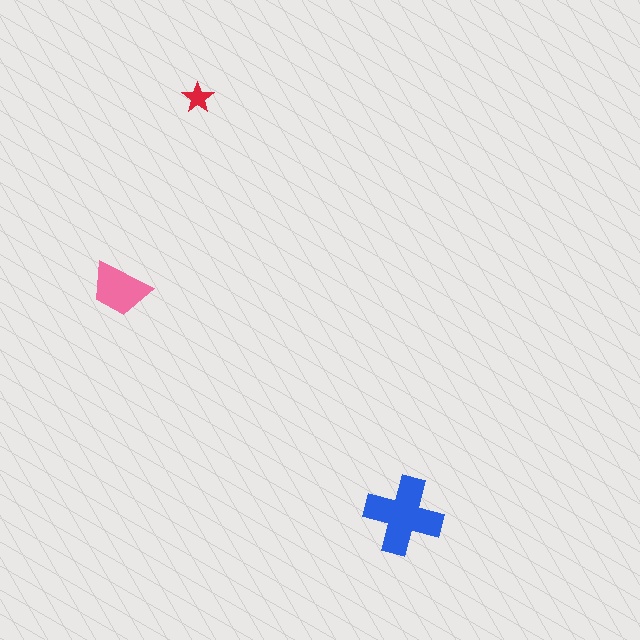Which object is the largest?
The blue cross.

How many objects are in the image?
There are 3 objects in the image.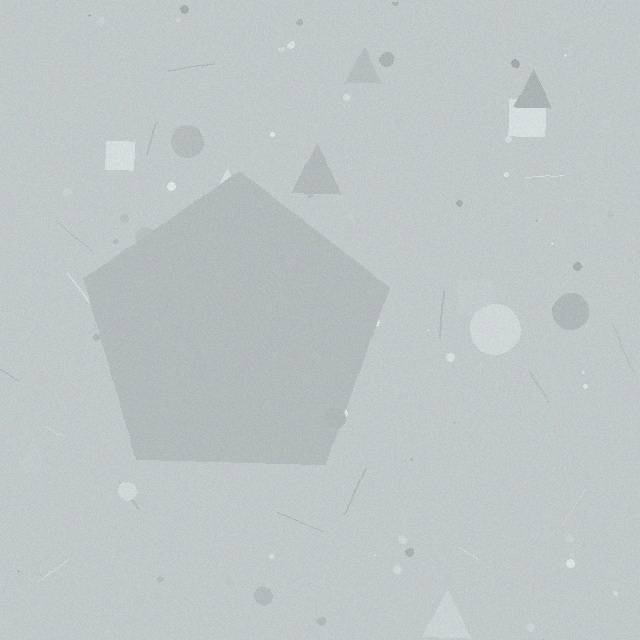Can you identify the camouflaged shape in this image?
The camouflaged shape is a pentagon.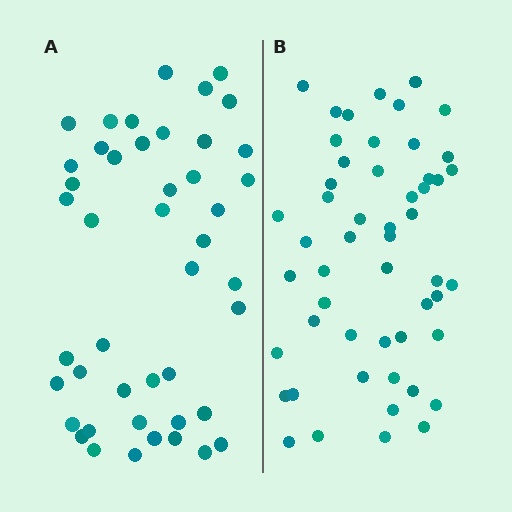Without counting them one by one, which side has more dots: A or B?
Region B (the right region) has more dots.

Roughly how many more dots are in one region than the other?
Region B has roughly 8 or so more dots than region A.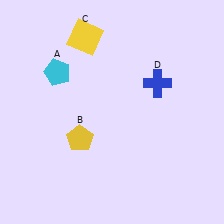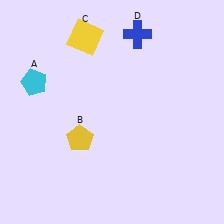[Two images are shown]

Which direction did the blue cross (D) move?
The blue cross (D) moved up.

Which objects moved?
The objects that moved are: the cyan pentagon (A), the blue cross (D).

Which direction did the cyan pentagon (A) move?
The cyan pentagon (A) moved left.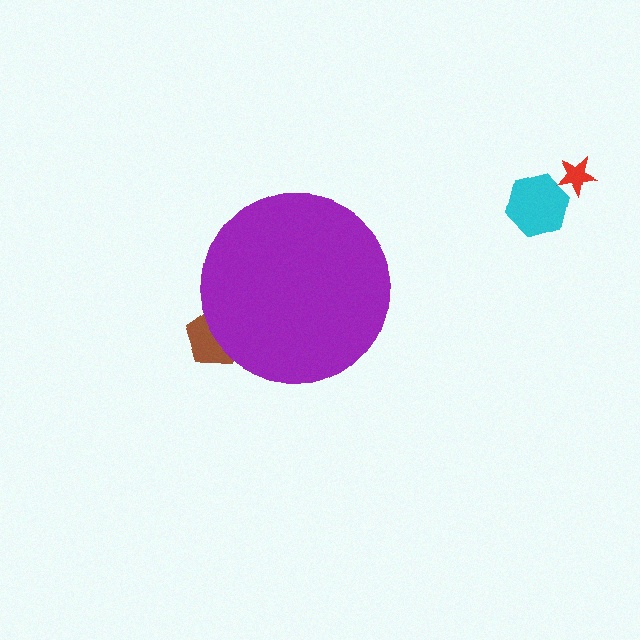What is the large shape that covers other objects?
A purple circle.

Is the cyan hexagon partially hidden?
No, the cyan hexagon is fully visible.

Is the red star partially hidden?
No, the red star is fully visible.